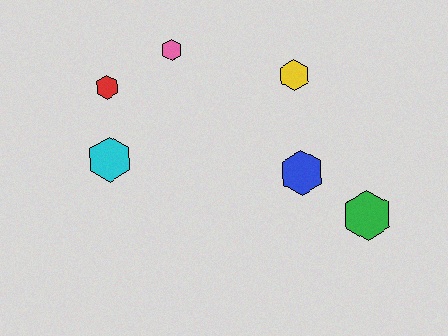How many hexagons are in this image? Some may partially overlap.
There are 6 hexagons.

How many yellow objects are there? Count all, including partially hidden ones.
There is 1 yellow object.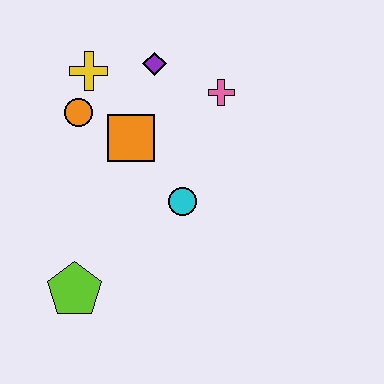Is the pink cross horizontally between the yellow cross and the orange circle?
No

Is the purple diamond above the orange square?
Yes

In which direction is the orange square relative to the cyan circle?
The orange square is above the cyan circle.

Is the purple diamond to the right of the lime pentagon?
Yes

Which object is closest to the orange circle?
The yellow cross is closest to the orange circle.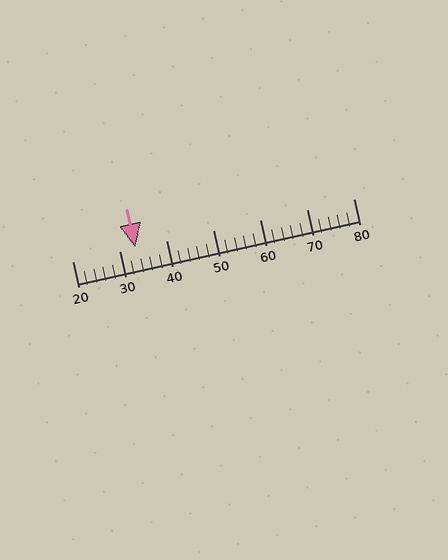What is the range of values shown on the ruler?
The ruler shows values from 20 to 80.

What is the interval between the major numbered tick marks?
The major tick marks are spaced 10 units apart.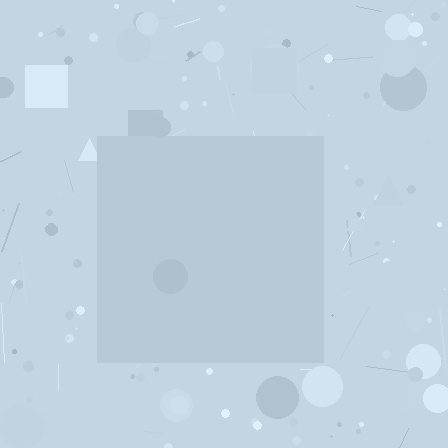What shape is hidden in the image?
A square is hidden in the image.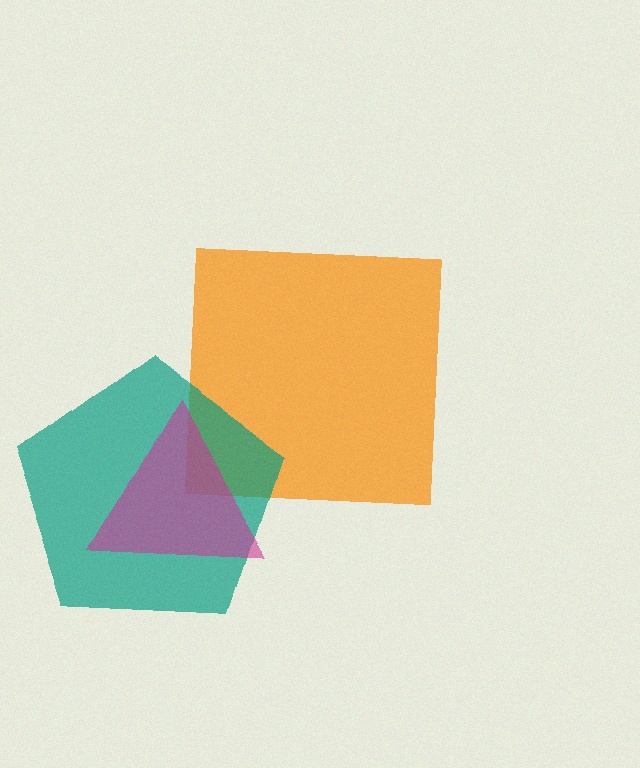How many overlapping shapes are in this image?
There are 3 overlapping shapes in the image.